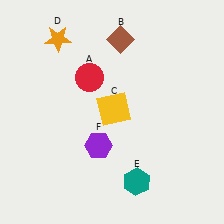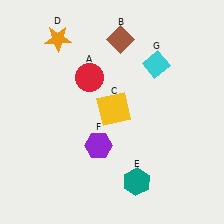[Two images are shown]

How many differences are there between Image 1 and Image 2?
There is 1 difference between the two images.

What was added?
A cyan diamond (G) was added in Image 2.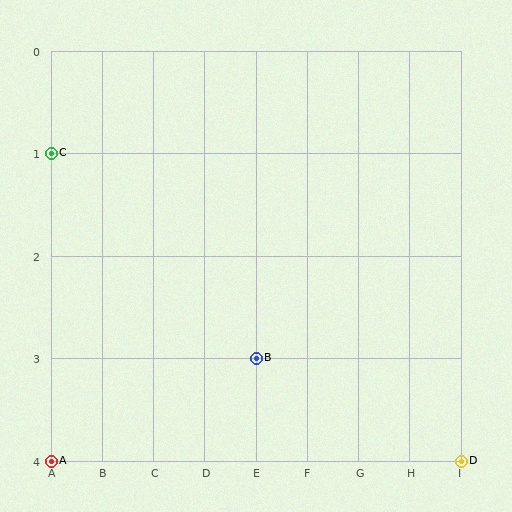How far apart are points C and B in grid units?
Points C and B are 4 columns and 2 rows apart (about 4.5 grid units diagonally).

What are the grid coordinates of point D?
Point D is at grid coordinates (I, 4).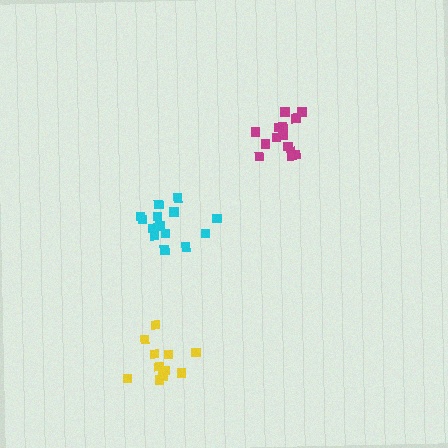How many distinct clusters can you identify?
There are 3 distinct clusters.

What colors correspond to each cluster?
The clusters are colored: magenta, cyan, yellow.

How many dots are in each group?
Group 1: 15 dots, Group 2: 14 dots, Group 3: 11 dots (40 total).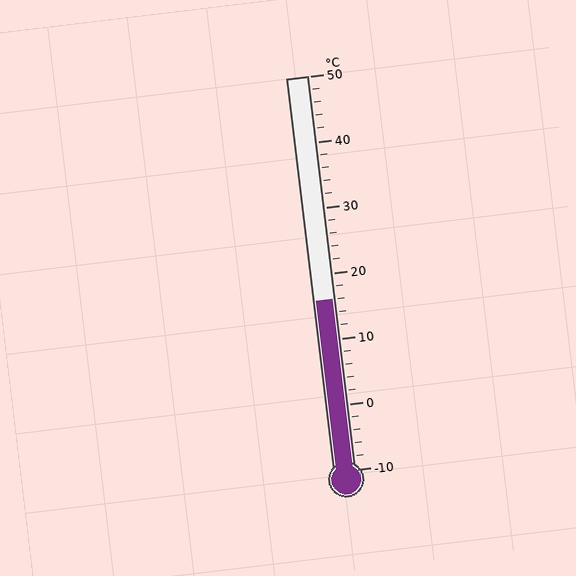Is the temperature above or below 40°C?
The temperature is below 40°C.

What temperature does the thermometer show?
The thermometer shows approximately 16°C.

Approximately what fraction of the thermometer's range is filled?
The thermometer is filled to approximately 45% of its range.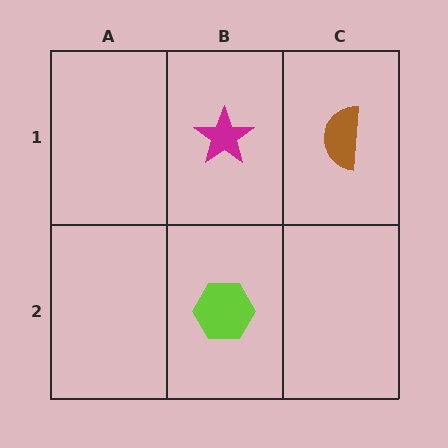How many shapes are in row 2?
1 shape.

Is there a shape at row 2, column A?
No, that cell is empty.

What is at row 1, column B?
A magenta star.